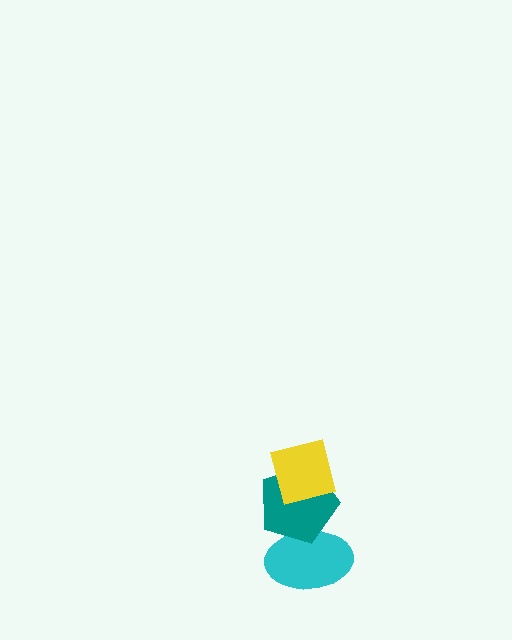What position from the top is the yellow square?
The yellow square is 1st from the top.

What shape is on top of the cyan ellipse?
The teal pentagon is on top of the cyan ellipse.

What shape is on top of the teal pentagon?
The yellow square is on top of the teal pentagon.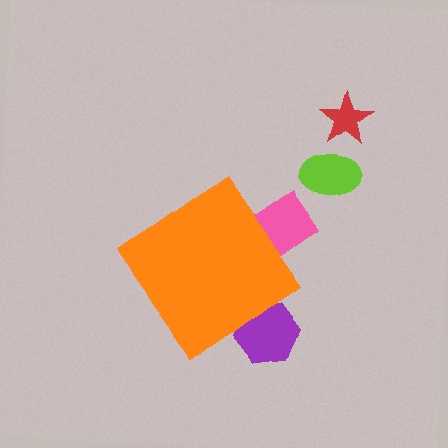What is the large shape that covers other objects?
An orange diamond.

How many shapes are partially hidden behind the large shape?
2 shapes are partially hidden.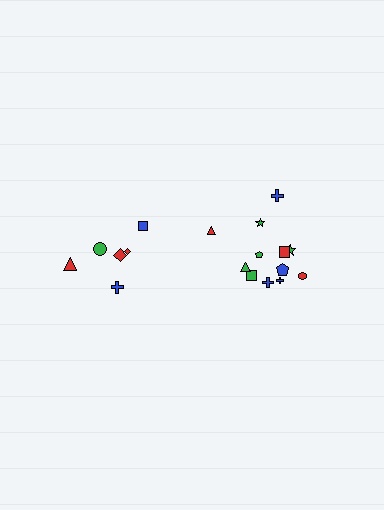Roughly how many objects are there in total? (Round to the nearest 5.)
Roughly 20 objects in total.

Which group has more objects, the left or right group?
The right group.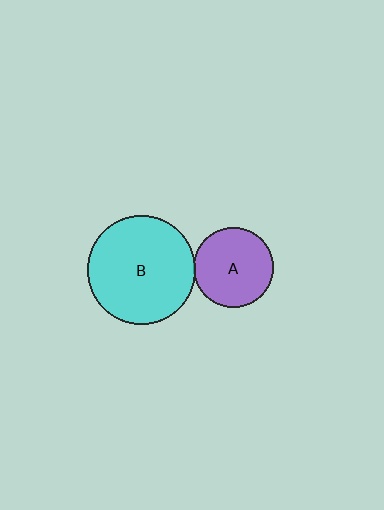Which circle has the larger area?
Circle B (cyan).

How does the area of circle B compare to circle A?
Approximately 1.8 times.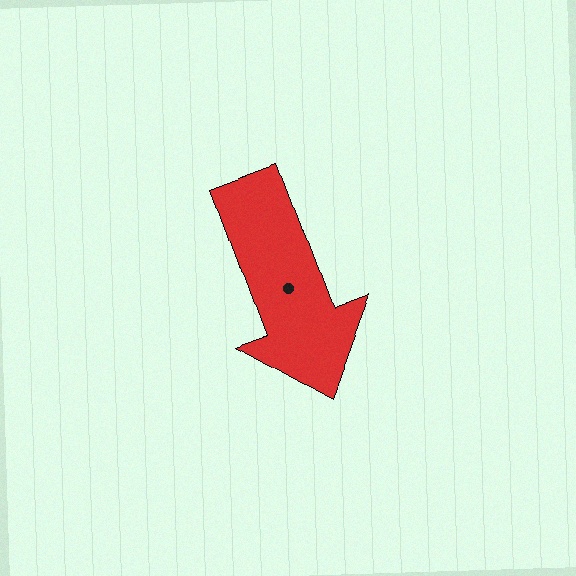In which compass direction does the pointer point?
South.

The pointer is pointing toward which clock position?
Roughly 5 o'clock.